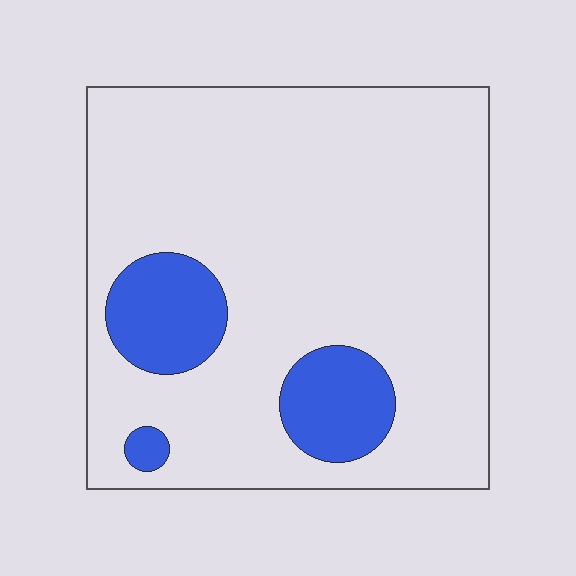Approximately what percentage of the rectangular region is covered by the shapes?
Approximately 15%.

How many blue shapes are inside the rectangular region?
3.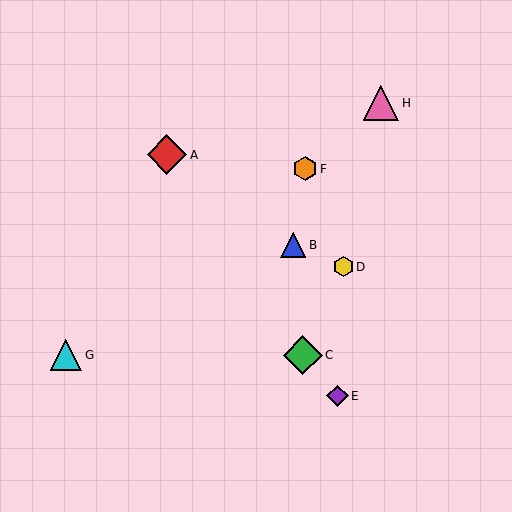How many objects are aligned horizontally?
2 objects (C, G) are aligned horizontally.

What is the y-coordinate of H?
Object H is at y≈103.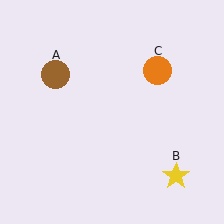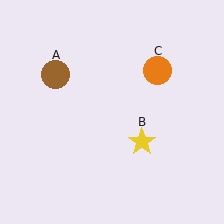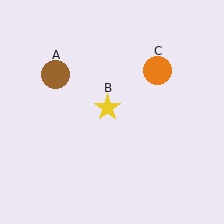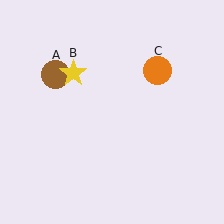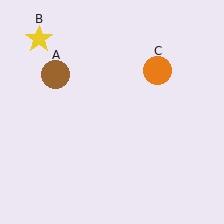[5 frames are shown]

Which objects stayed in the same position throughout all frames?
Brown circle (object A) and orange circle (object C) remained stationary.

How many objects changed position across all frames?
1 object changed position: yellow star (object B).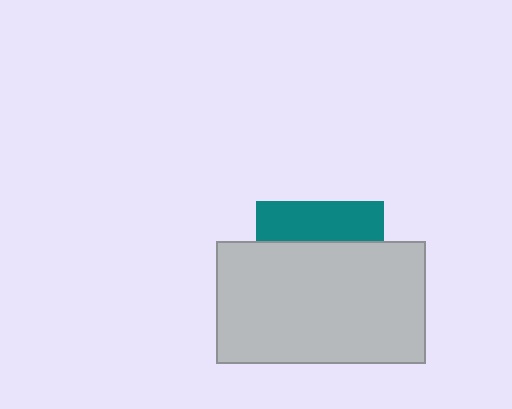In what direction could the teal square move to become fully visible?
The teal square could move up. That would shift it out from behind the light gray rectangle entirely.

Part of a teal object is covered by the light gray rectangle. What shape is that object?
It is a square.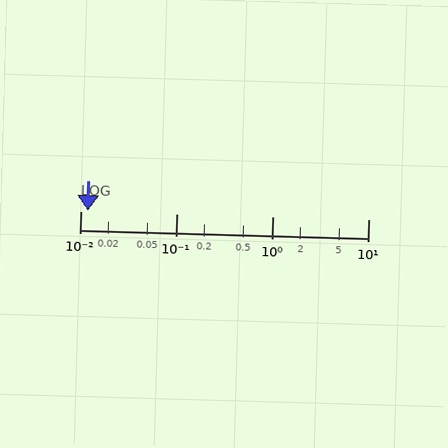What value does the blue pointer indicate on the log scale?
The pointer indicates approximately 0.012.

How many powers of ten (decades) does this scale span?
The scale spans 3 decades, from 0.01 to 10.